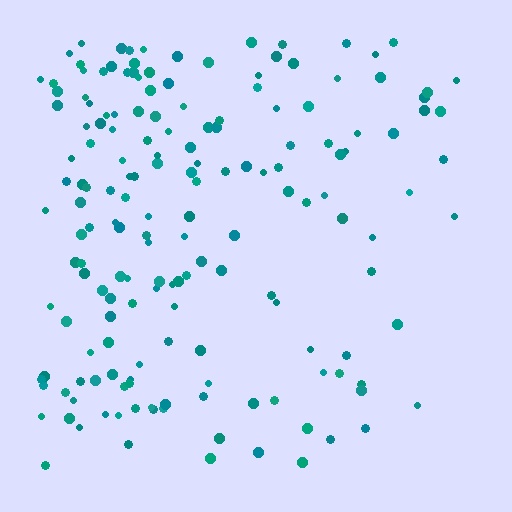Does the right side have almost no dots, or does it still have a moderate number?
Still a moderate number, just noticeably fewer than the left.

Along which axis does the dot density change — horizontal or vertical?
Horizontal.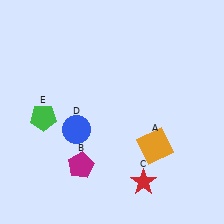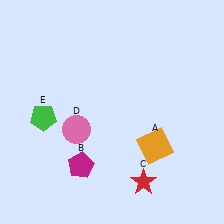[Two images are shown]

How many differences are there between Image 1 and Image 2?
There is 1 difference between the two images.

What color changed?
The circle (D) changed from blue in Image 1 to pink in Image 2.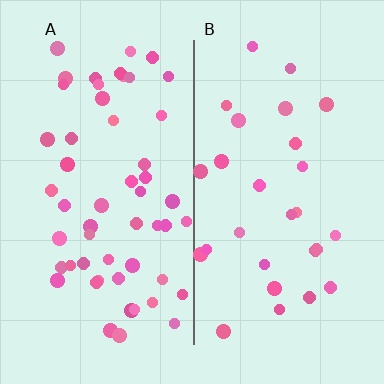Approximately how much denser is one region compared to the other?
Approximately 1.9× — region A over region B.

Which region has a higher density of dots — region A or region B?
A (the left).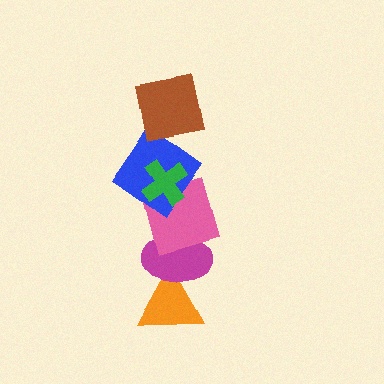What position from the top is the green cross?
The green cross is 2nd from the top.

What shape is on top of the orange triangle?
The magenta ellipse is on top of the orange triangle.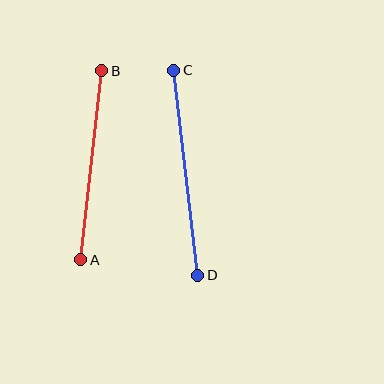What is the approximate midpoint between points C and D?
The midpoint is at approximately (186, 173) pixels.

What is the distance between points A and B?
The distance is approximately 190 pixels.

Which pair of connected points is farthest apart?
Points C and D are farthest apart.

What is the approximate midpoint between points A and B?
The midpoint is at approximately (91, 165) pixels.